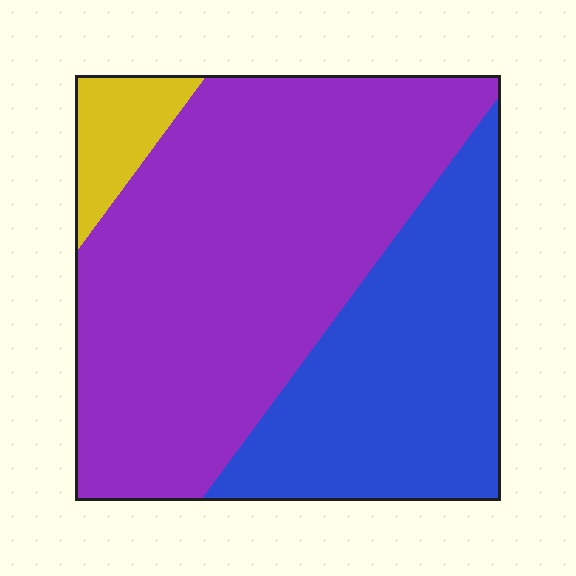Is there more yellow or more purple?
Purple.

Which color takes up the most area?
Purple, at roughly 60%.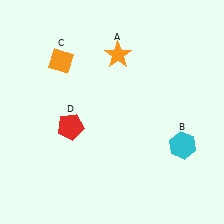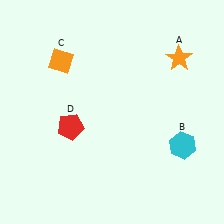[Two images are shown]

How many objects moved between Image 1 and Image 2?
1 object moved between the two images.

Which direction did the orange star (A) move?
The orange star (A) moved right.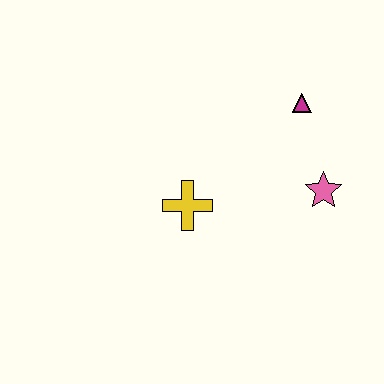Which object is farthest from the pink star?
The yellow cross is farthest from the pink star.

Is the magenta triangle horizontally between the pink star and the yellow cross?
Yes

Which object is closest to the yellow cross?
The pink star is closest to the yellow cross.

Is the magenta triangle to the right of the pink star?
No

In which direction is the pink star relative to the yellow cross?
The pink star is to the right of the yellow cross.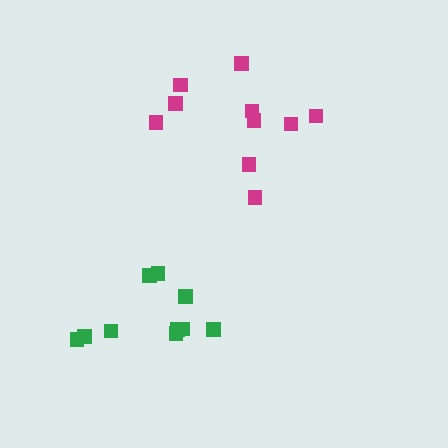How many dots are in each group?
Group 1: 10 dots, Group 2: 10 dots (20 total).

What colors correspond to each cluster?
The clusters are colored: magenta, green.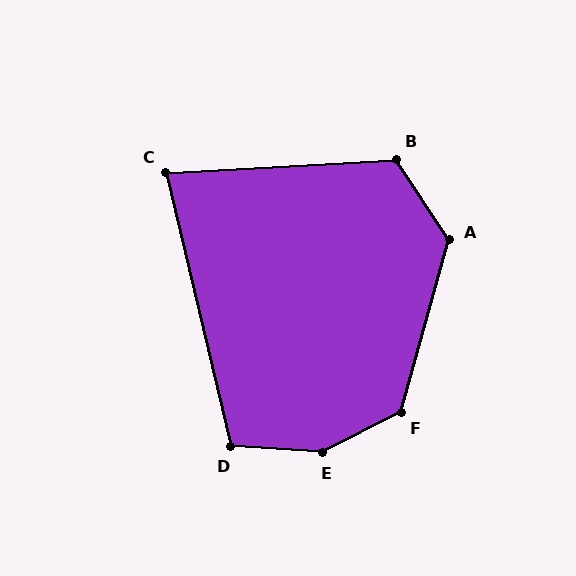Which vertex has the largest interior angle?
E, at approximately 149 degrees.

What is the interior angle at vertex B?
Approximately 120 degrees (obtuse).